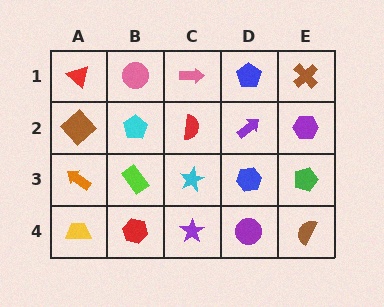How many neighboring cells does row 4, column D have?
3.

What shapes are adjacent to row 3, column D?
A purple arrow (row 2, column D), a purple circle (row 4, column D), a cyan star (row 3, column C), a green pentagon (row 3, column E).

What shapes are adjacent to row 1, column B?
A cyan pentagon (row 2, column B), a red triangle (row 1, column A), a pink arrow (row 1, column C).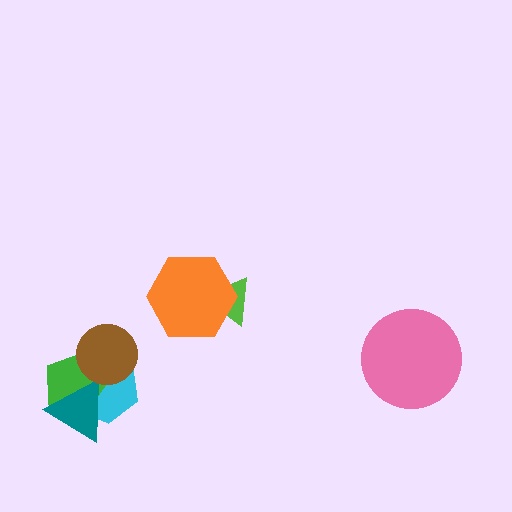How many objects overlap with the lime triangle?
1 object overlaps with the lime triangle.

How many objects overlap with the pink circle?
0 objects overlap with the pink circle.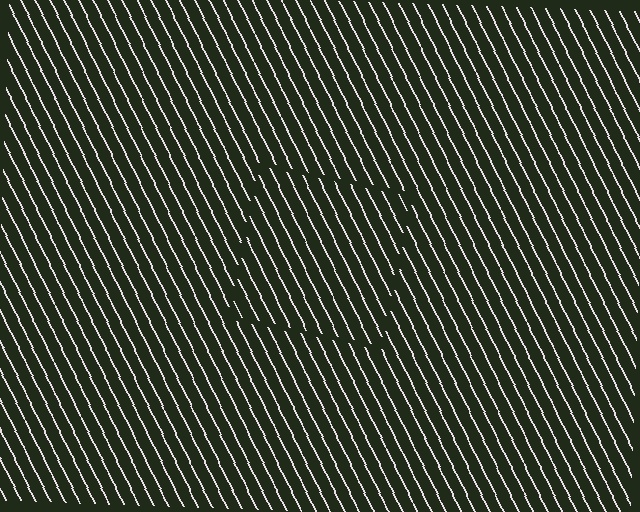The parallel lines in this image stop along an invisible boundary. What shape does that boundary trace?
An illusory square. The interior of the shape contains the same grating, shifted by half a period — the contour is defined by the phase discontinuity where line-ends from the inner and outer gratings abut.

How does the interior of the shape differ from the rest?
The interior of the shape contains the same grating, shifted by half a period — the contour is defined by the phase discontinuity where line-ends from the inner and outer gratings abut.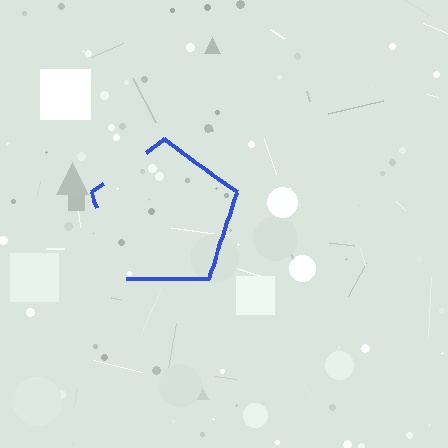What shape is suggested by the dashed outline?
The dashed outline suggests a pentagon.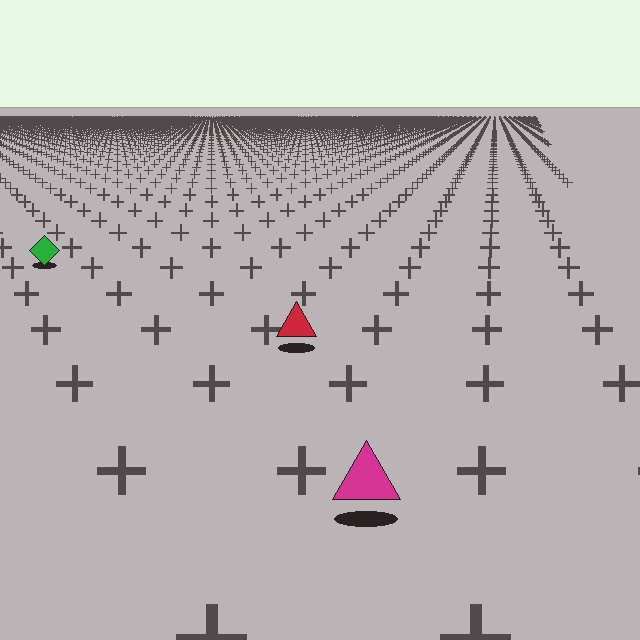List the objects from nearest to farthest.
From nearest to farthest: the magenta triangle, the red triangle, the green diamond.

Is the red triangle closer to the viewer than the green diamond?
Yes. The red triangle is closer — you can tell from the texture gradient: the ground texture is coarser near it.